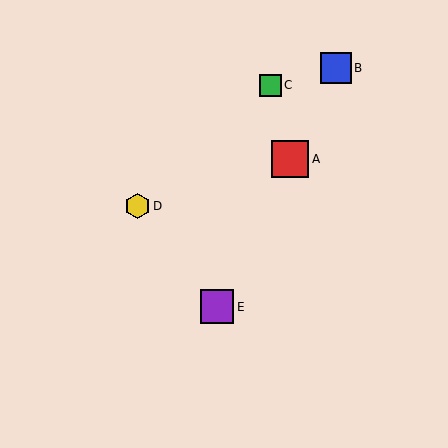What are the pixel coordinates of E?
Object E is at (217, 307).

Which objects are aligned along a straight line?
Objects A, B, E are aligned along a straight line.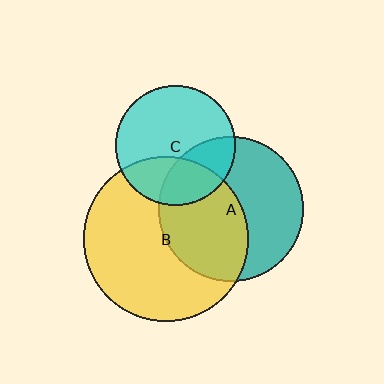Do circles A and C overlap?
Yes.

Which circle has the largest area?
Circle B (yellow).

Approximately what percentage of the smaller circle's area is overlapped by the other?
Approximately 30%.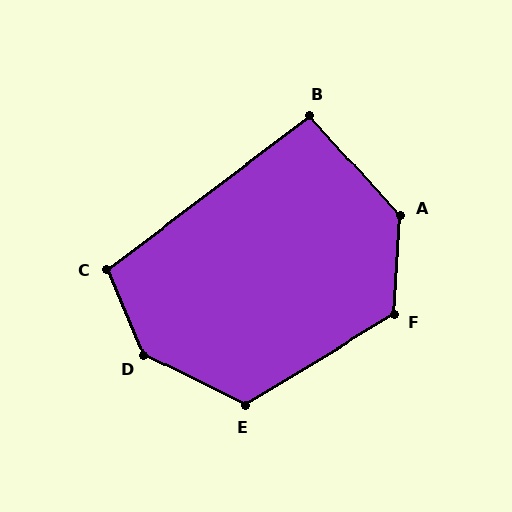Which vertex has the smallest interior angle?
B, at approximately 95 degrees.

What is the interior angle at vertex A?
Approximately 134 degrees (obtuse).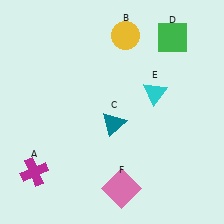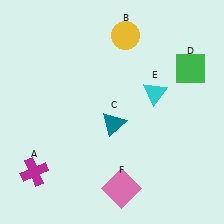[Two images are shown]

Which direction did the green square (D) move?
The green square (D) moved down.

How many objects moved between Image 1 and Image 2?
1 object moved between the two images.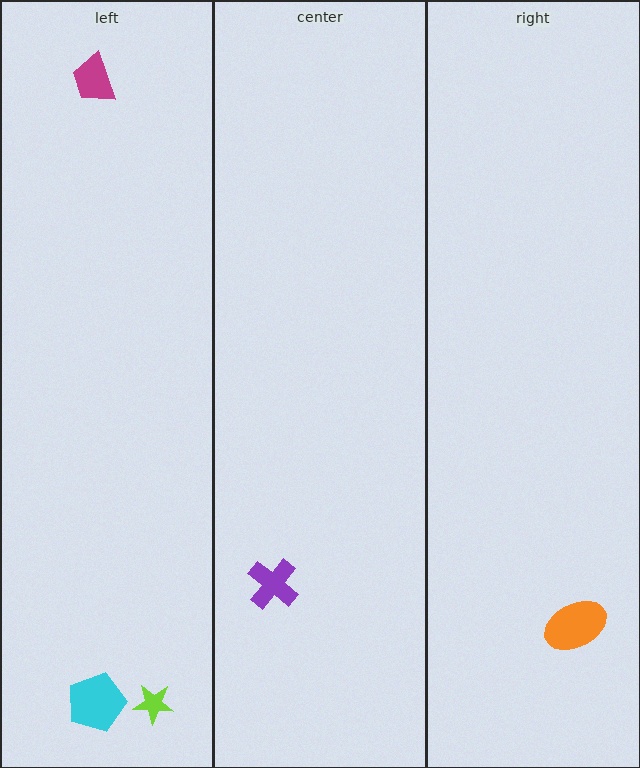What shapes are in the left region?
The cyan pentagon, the magenta trapezoid, the lime star.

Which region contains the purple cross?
The center region.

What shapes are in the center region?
The purple cross.